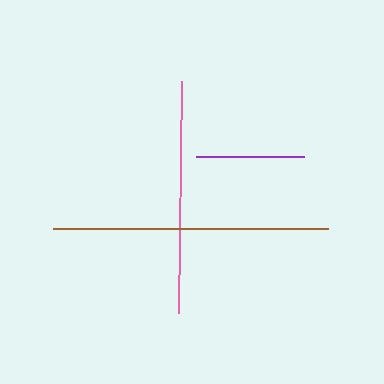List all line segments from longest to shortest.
From longest to shortest: brown, pink, purple.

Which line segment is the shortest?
The purple line is the shortest at approximately 108 pixels.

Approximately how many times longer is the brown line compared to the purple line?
The brown line is approximately 2.5 times the length of the purple line.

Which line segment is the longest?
The brown line is the longest at approximately 274 pixels.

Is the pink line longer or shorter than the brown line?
The brown line is longer than the pink line.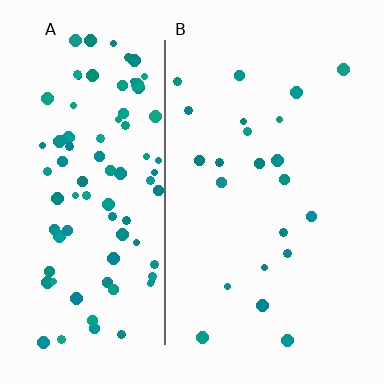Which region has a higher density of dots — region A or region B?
A (the left).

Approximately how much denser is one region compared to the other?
Approximately 4.1× — region A over region B.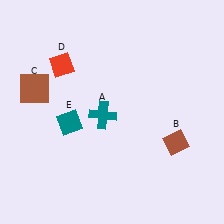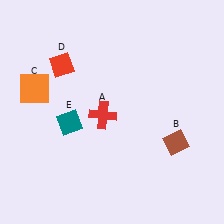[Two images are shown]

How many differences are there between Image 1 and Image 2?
There are 2 differences between the two images.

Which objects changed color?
A changed from teal to red. C changed from brown to orange.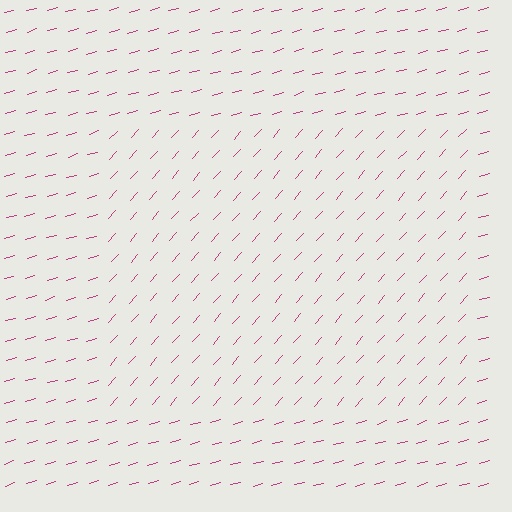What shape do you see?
I see a rectangle.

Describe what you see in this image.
The image is filled with small magenta line segments. A rectangle region in the image has lines oriented differently from the surrounding lines, creating a visible texture boundary.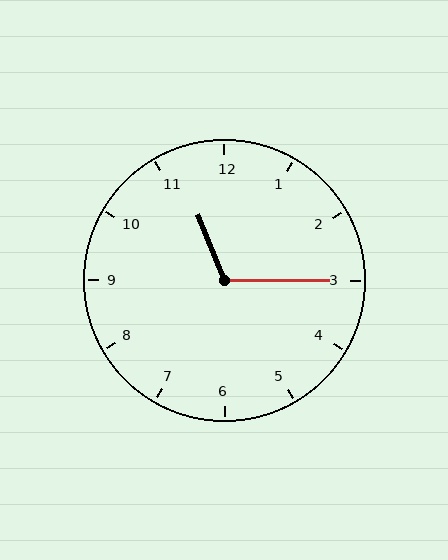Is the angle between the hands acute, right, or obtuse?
It is obtuse.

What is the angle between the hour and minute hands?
Approximately 112 degrees.